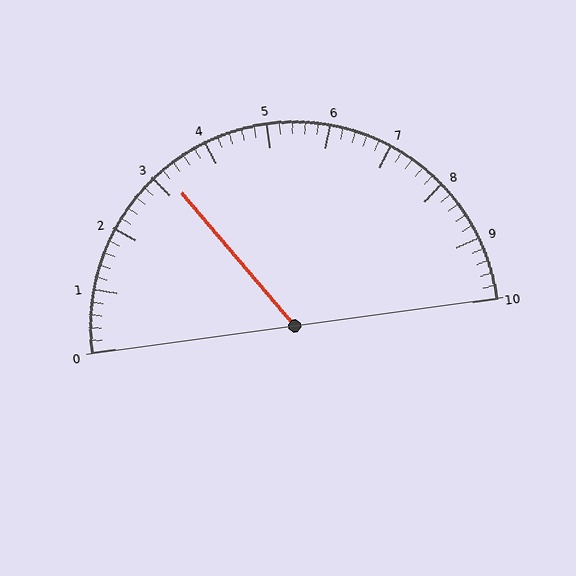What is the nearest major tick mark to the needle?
The nearest major tick mark is 3.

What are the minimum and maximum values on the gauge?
The gauge ranges from 0 to 10.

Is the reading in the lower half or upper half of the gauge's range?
The reading is in the lower half of the range (0 to 10).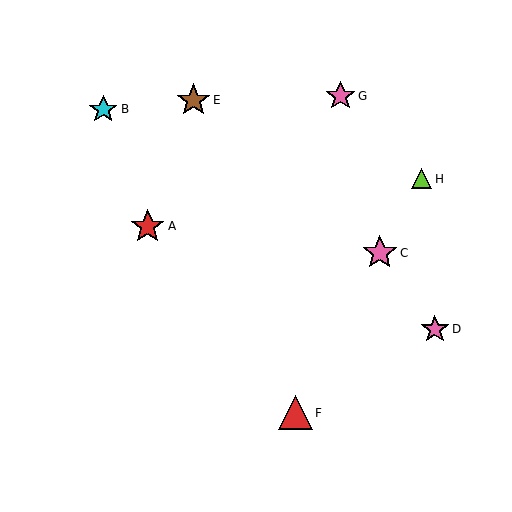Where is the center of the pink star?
The center of the pink star is at (435, 329).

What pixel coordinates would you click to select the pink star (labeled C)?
Click at (380, 253) to select the pink star C.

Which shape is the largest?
The pink star (labeled C) is the largest.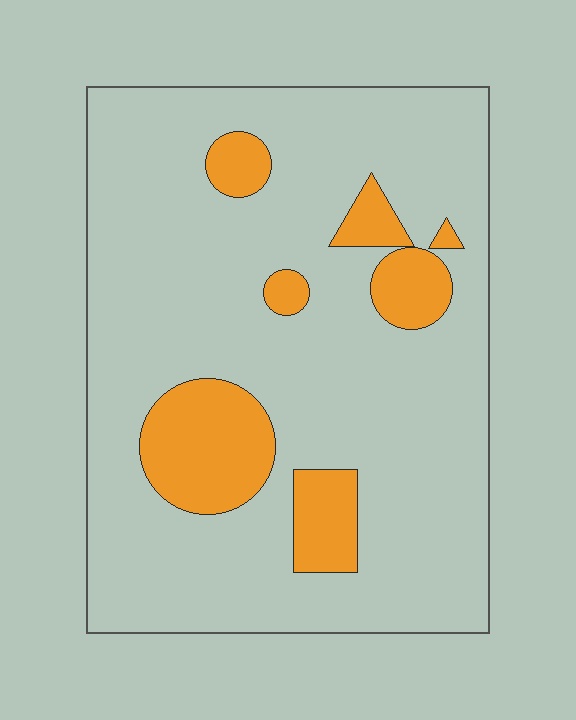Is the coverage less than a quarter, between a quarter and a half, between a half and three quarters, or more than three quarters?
Less than a quarter.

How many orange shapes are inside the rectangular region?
7.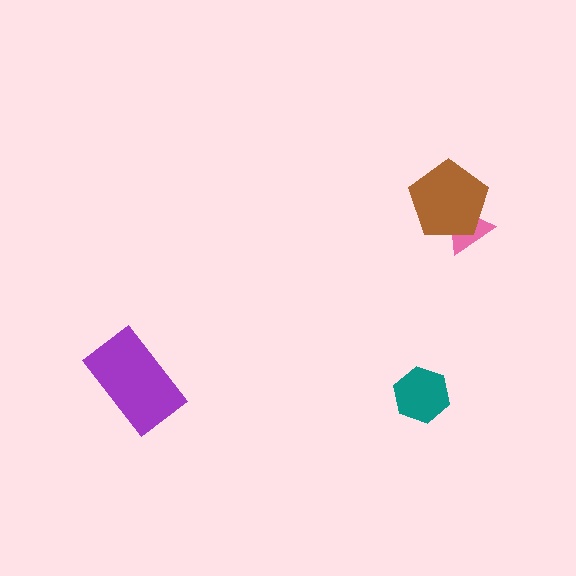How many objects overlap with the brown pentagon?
1 object overlaps with the brown pentagon.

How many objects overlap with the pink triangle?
1 object overlaps with the pink triangle.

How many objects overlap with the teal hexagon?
0 objects overlap with the teal hexagon.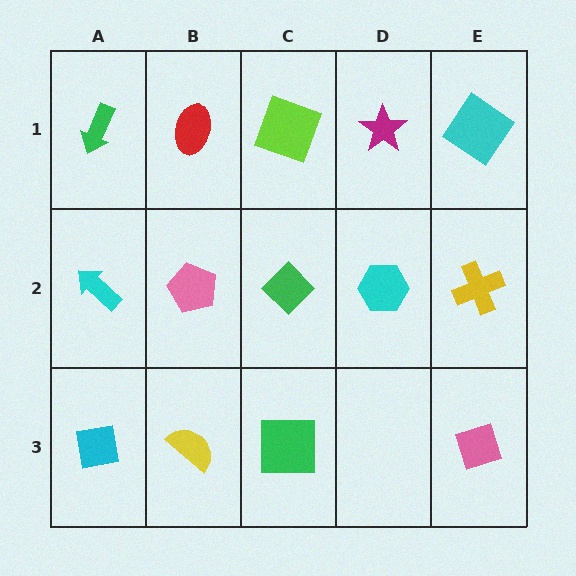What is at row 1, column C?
A lime square.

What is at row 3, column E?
A pink diamond.